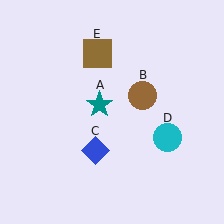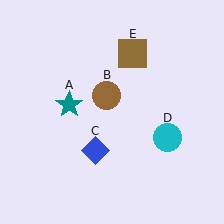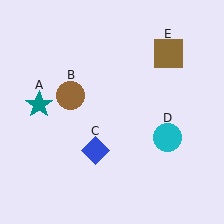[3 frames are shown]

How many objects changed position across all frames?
3 objects changed position: teal star (object A), brown circle (object B), brown square (object E).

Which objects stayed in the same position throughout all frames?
Blue diamond (object C) and cyan circle (object D) remained stationary.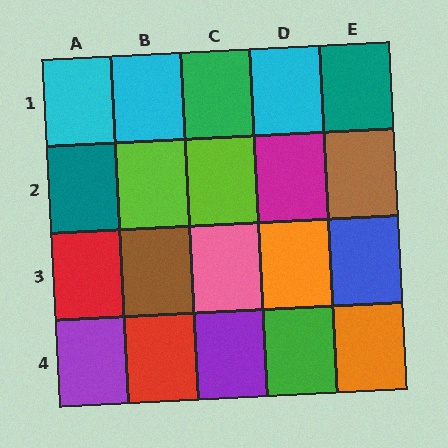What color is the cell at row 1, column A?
Cyan.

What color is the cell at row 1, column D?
Cyan.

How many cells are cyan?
3 cells are cyan.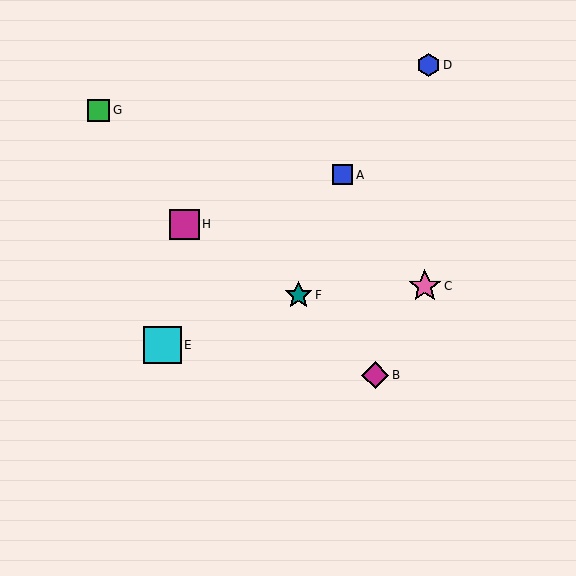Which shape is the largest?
The cyan square (labeled E) is the largest.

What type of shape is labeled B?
Shape B is a magenta diamond.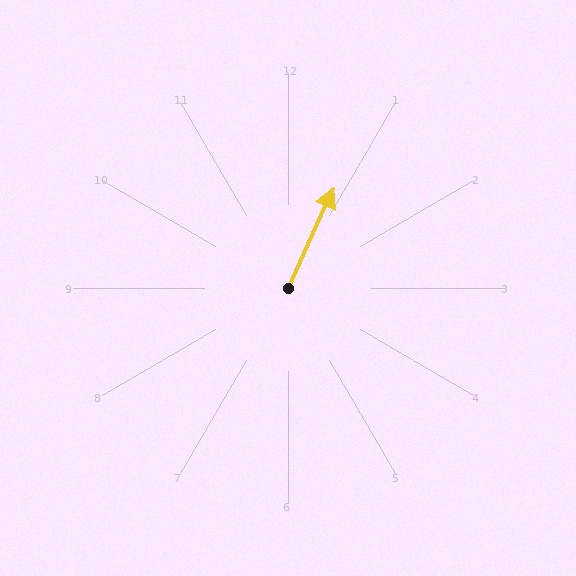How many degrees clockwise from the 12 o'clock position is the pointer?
Approximately 24 degrees.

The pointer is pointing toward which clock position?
Roughly 1 o'clock.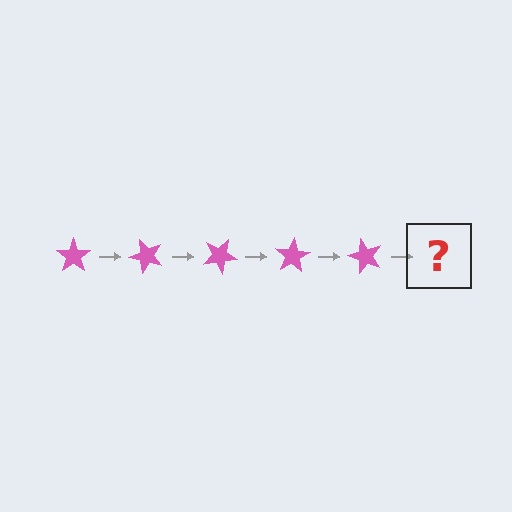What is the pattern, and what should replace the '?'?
The pattern is that the star rotates 50 degrees each step. The '?' should be a pink star rotated 250 degrees.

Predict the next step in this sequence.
The next step is a pink star rotated 250 degrees.